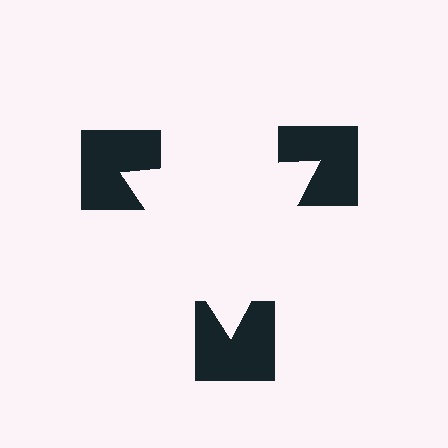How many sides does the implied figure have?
3 sides.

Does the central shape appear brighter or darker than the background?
It typically appears slightly brighter than the background, even though no actual brightness change is drawn.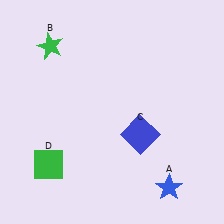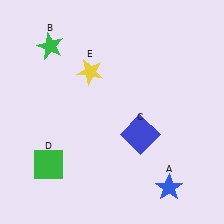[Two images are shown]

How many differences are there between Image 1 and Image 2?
There is 1 difference between the two images.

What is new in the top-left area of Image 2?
A yellow star (E) was added in the top-left area of Image 2.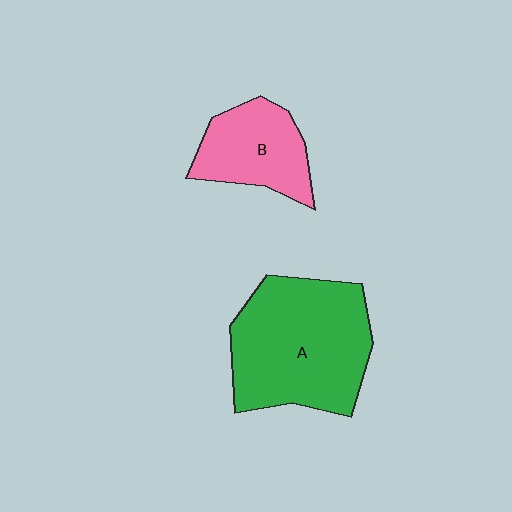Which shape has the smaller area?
Shape B (pink).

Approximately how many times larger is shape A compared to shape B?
Approximately 1.9 times.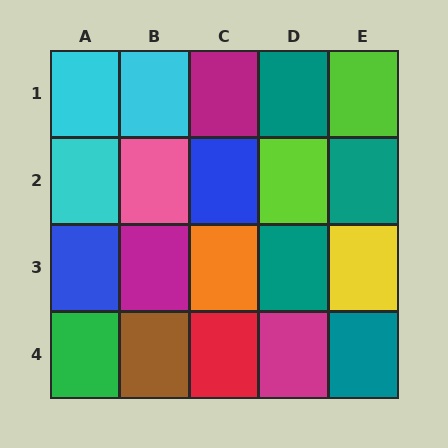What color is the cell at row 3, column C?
Orange.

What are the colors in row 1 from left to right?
Cyan, cyan, magenta, teal, lime.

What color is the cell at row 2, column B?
Pink.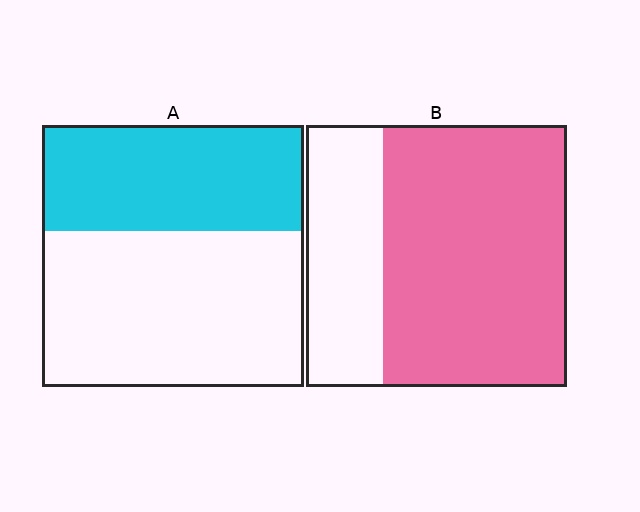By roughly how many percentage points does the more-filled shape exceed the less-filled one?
By roughly 30 percentage points (B over A).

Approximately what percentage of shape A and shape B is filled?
A is approximately 40% and B is approximately 70%.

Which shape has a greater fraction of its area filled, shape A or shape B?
Shape B.